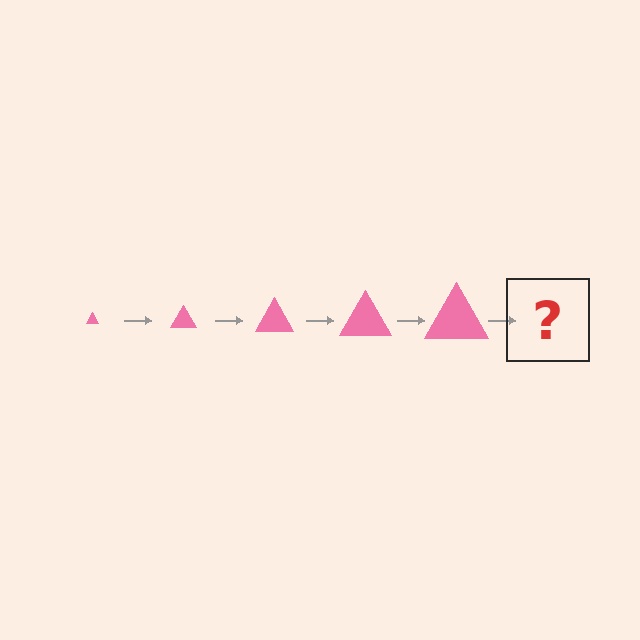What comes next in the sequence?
The next element should be a pink triangle, larger than the previous one.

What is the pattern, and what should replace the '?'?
The pattern is that the triangle gets progressively larger each step. The '?' should be a pink triangle, larger than the previous one.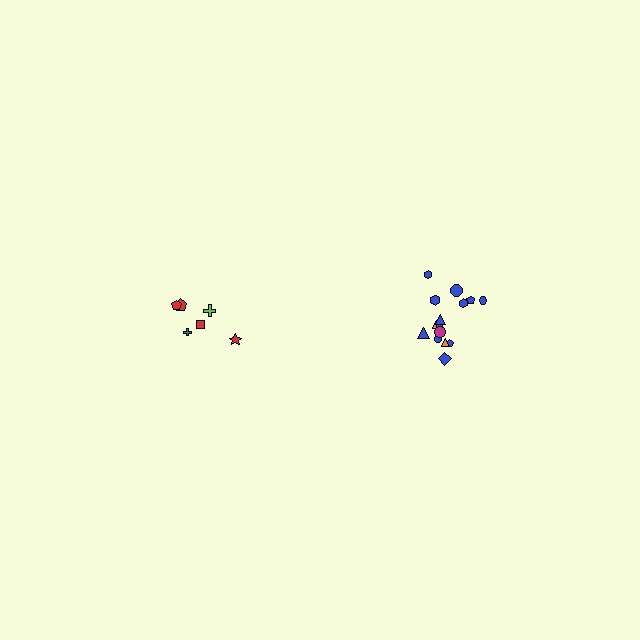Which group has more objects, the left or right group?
The right group.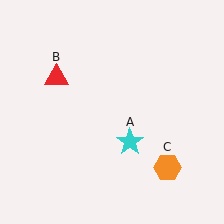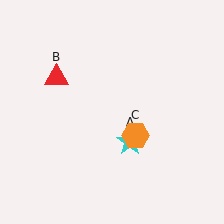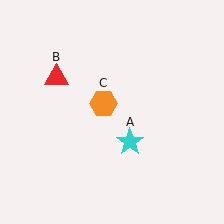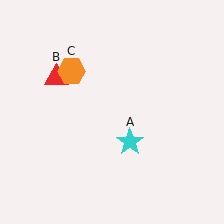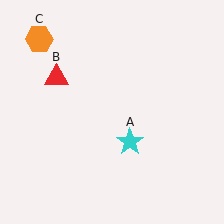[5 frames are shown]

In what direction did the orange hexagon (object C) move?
The orange hexagon (object C) moved up and to the left.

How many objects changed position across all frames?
1 object changed position: orange hexagon (object C).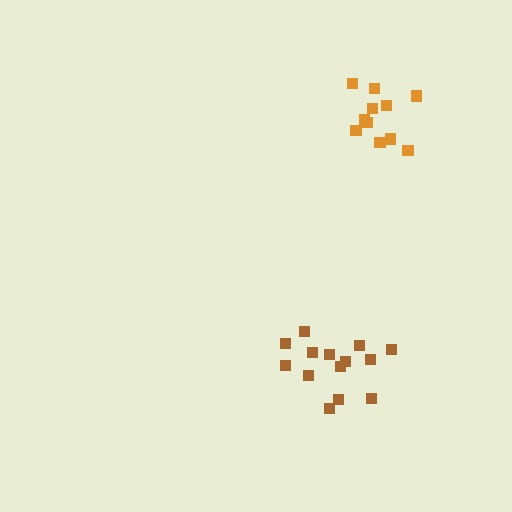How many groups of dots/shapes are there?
There are 2 groups.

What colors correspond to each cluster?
The clusters are colored: orange, brown.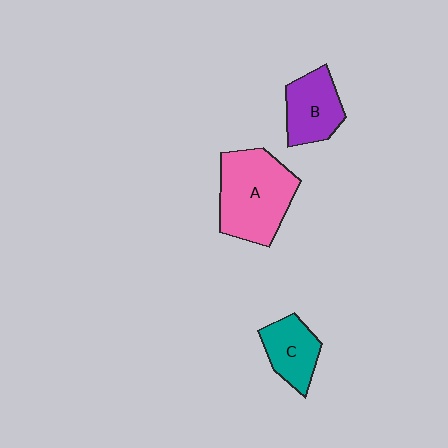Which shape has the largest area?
Shape A (pink).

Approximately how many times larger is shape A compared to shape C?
Approximately 1.9 times.